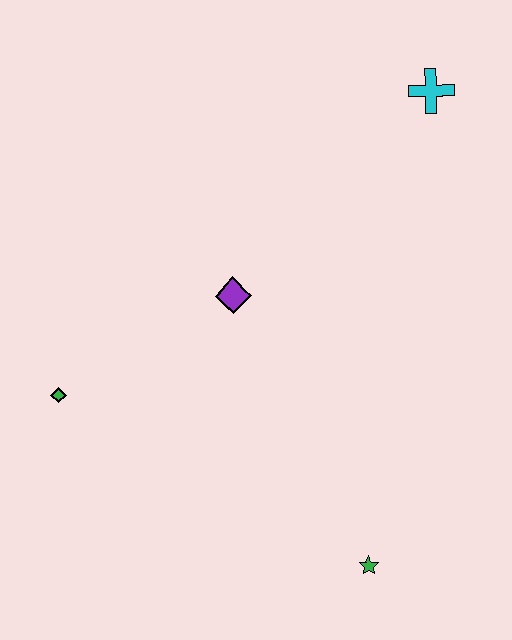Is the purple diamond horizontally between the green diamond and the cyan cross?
Yes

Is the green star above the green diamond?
No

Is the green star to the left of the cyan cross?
Yes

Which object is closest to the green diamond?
The purple diamond is closest to the green diamond.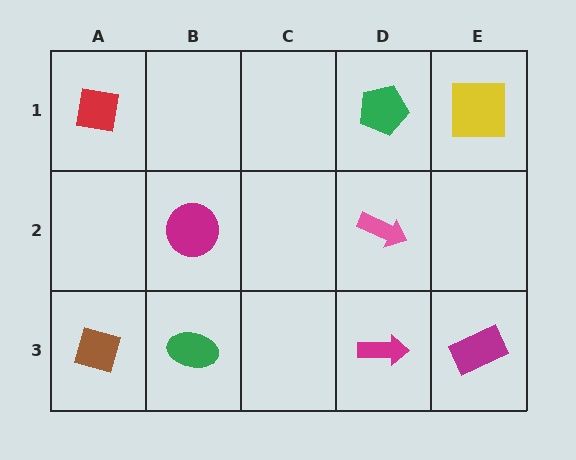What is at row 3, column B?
A green ellipse.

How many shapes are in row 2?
2 shapes.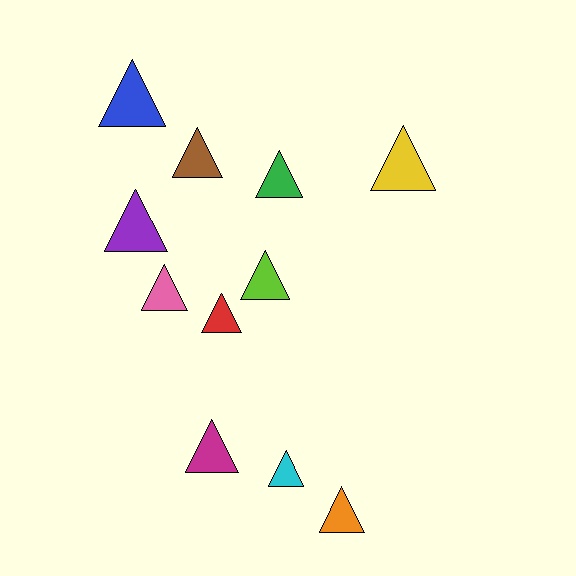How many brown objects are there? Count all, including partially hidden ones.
There is 1 brown object.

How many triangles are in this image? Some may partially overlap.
There are 11 triangles.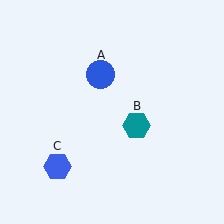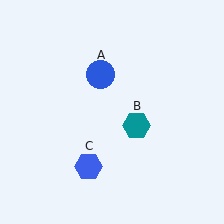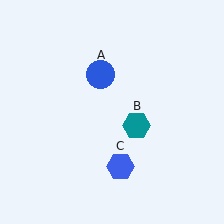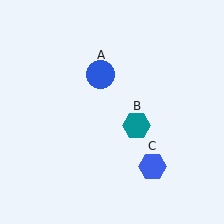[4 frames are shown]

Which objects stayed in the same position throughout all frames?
Blue circle (object A) and teal hexagon (object B) remained stationary.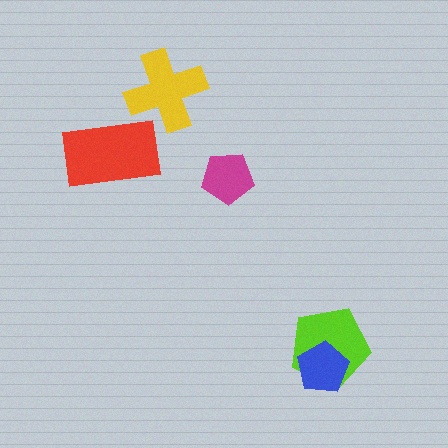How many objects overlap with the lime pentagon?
1 object overlaps with the lime pentagon.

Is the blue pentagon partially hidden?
No, no other shape covers it.